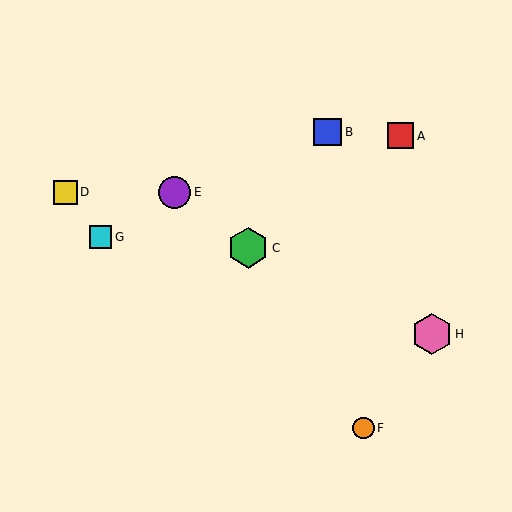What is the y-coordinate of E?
Object E is at y≈192.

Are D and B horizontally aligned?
No, D is at y≈192 and B is at y≈132.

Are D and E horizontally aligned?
Yes, both are at y≈192.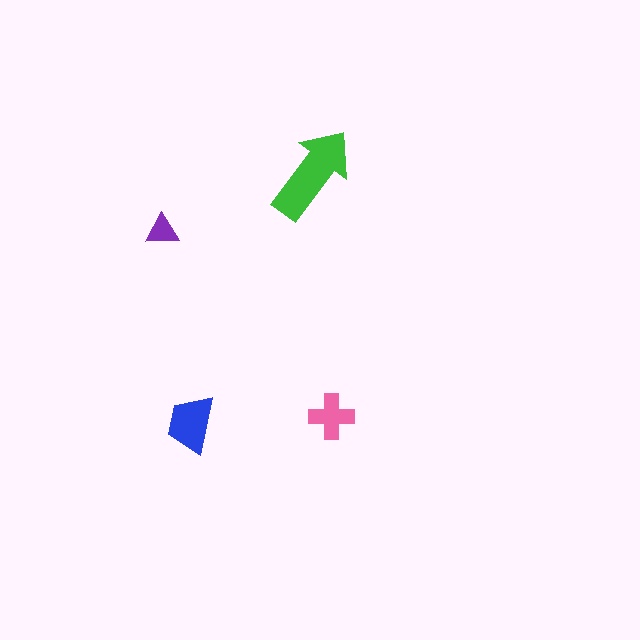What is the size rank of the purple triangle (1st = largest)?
4th.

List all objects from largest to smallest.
The green arrow, the blue trapezoid, the pink cross, the purple triangle.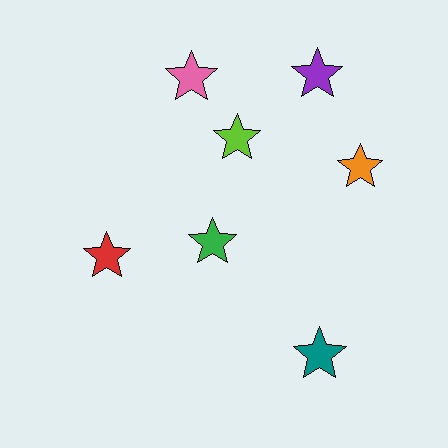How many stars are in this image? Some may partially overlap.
There are 7 stars.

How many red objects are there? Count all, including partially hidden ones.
There is 1 red object.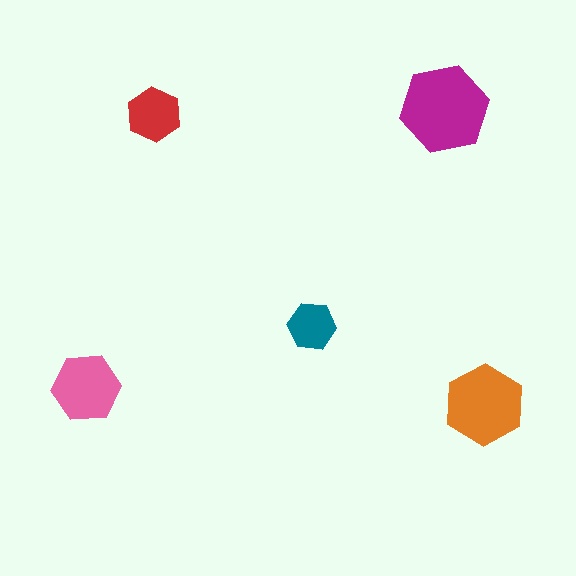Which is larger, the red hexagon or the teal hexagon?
The red one.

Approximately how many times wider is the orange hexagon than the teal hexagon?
About 1.5 times wider.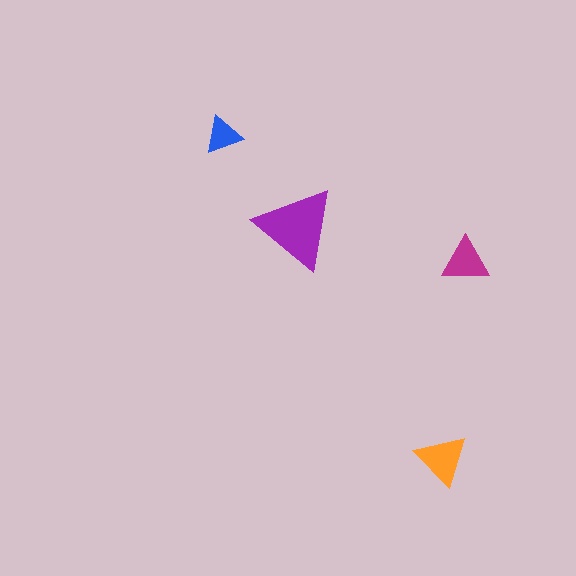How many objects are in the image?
There are 4 objects in the image.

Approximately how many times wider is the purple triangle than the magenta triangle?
About 1.5 times wider.